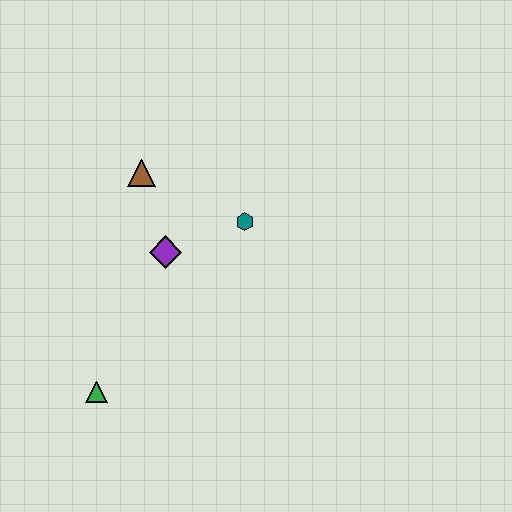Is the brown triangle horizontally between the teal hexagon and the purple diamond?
No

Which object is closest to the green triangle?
The purple diamond is closest to the green triangle.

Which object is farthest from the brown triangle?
The green triangle is farthest from the brown triangle.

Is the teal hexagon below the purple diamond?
No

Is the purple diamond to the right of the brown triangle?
Yes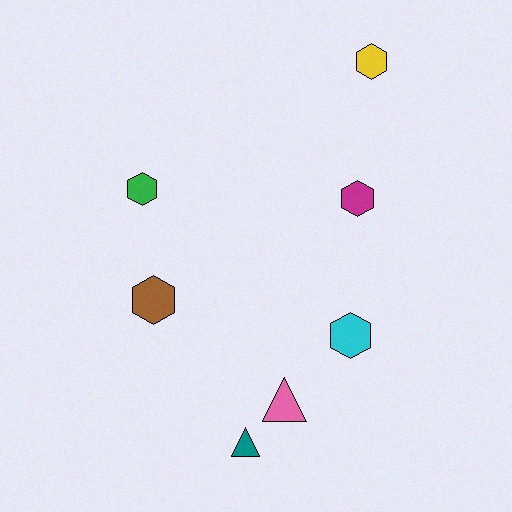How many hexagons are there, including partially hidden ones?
There are 5 hexagons.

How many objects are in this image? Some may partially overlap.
There are 7 objects.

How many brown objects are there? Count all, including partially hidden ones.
There is 1 brown object.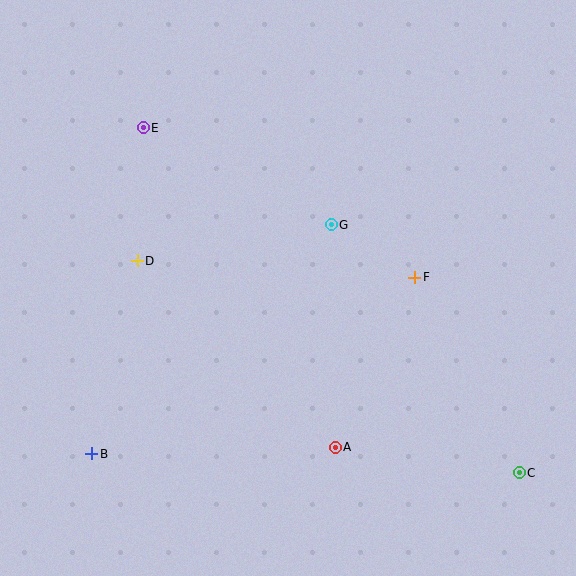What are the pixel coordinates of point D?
Point D is at (137, 261).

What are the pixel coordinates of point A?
Point A is at (335, 447).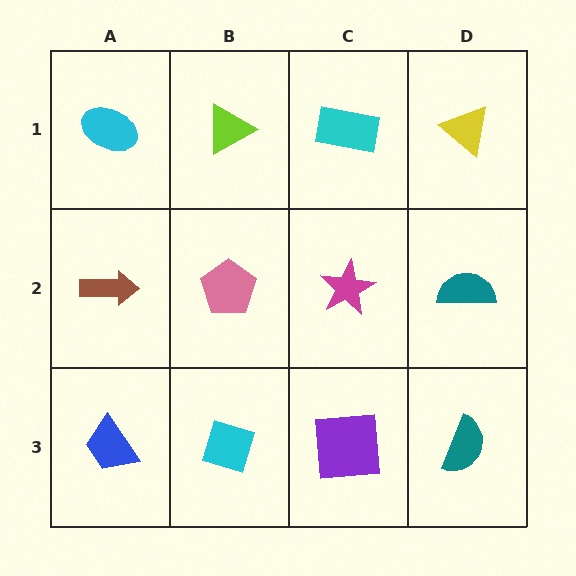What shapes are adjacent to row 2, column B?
A lime triangle (row 1, column B), a cyan diamond (row 3, column B), a brown arrow (row 2, column A), a magenta star (row 2, column C).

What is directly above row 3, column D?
A teal semicircle.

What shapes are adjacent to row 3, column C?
A magenta star (row 2, column C), a cyan diamond (row 3, column B), a teal semicircle (row 3, column D).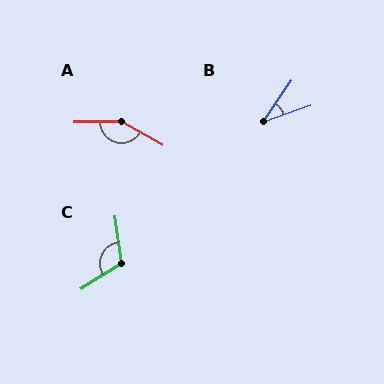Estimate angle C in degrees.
Approximately 115 degrees.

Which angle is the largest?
A, at approximately 150 degrees.